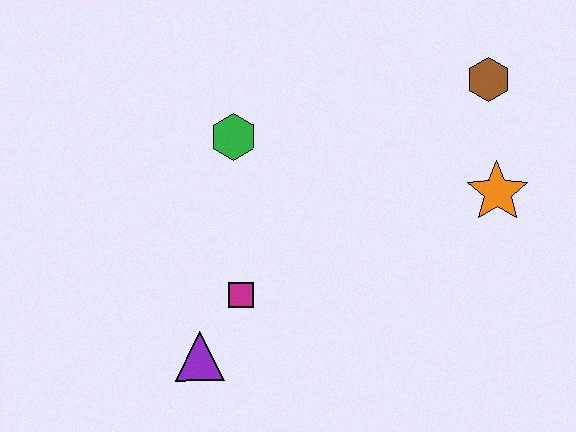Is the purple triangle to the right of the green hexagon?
No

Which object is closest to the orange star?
The brown hexagon is closest to the orange star.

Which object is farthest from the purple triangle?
The brown hexagon is farthest from the purple triangle.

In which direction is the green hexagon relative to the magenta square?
The green hexagon is above the magenta square.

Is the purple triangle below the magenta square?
Yes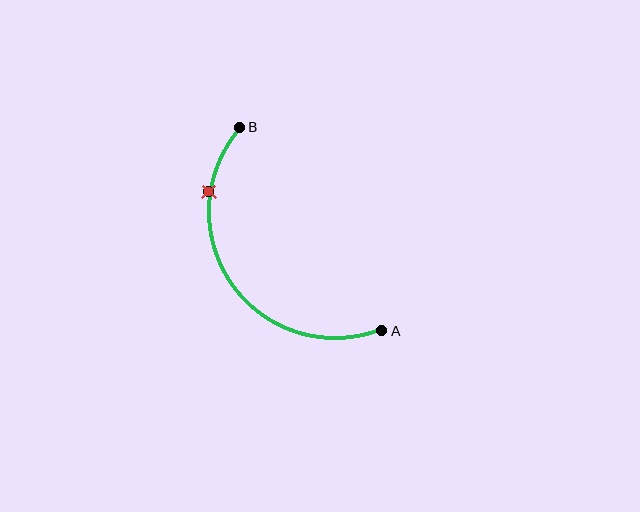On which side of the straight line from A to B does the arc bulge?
The arc bulges below and to the left of the straight line connecting A and B.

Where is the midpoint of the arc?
The arc midpoint is the point on the curve farthest from the straight line joining A and B. It sits below and to the left of that line.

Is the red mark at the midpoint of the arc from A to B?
No. The red mark lies on the arc but is closer to endpoint B. The arc midpoint would be at the point on the curve equidistant along the arc from both A and B.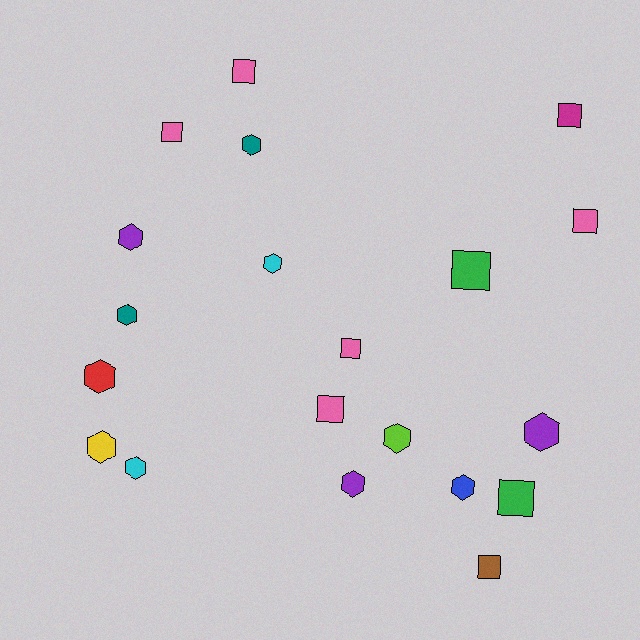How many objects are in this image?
There are 20 objects.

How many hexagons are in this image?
There are 11 hexagons.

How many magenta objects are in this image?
There is 1 magenta object.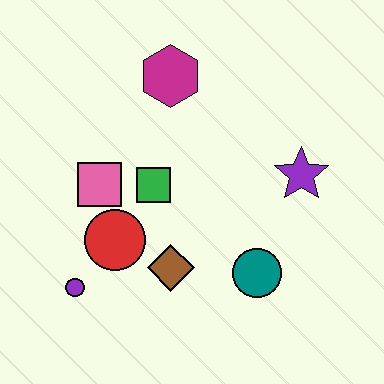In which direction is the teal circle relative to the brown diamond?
The teal circle is to the right of the brown diamond.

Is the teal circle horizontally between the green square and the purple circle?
No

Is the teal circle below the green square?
Yes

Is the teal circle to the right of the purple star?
No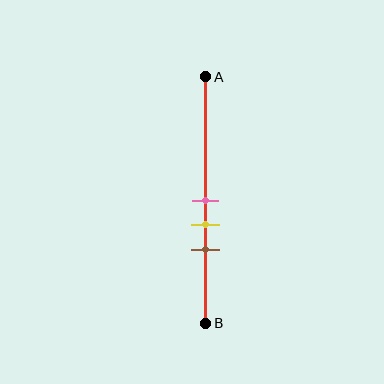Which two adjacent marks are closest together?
The pink and yellow marks are the closest adjacent pair.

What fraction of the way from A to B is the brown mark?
The brown mark is approximately 70% (0.7) of the way from A to B.